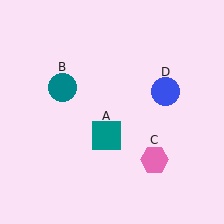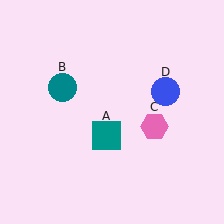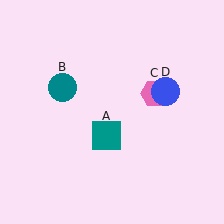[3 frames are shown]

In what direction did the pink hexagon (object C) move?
The pink hexagon (object C) moved up.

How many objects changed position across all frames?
1 object changed position: pink hexagon (object C).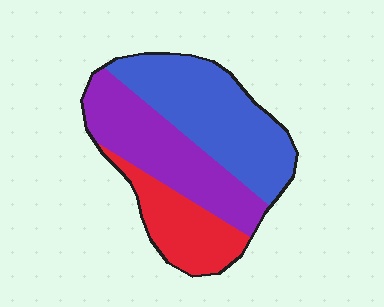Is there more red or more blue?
Blue.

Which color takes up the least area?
Red, at roughly 25%.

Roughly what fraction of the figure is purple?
Purple covers 35% of the figure.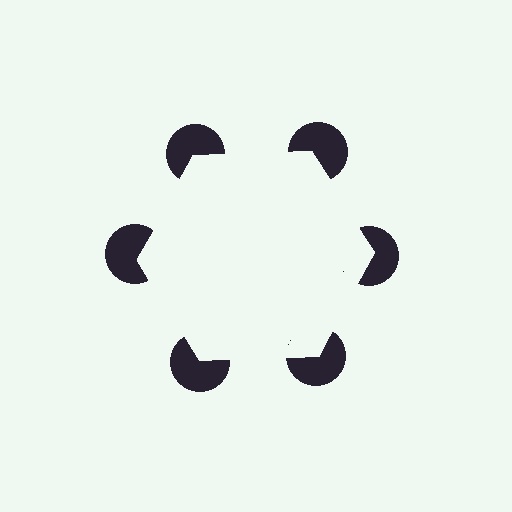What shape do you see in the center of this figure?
An illusory hexagon — its edges are inferred from the aligned wedge cuts in the pac-man discs, not physically drawn.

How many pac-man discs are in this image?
There are 6 — one at each vertex of the illusory hexagon.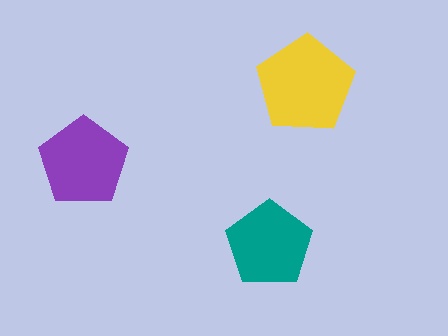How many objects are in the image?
There are 3 objects in the image.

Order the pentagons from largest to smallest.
the yellow one, the purple one, the teal one.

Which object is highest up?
The yellow pentagon is topmost.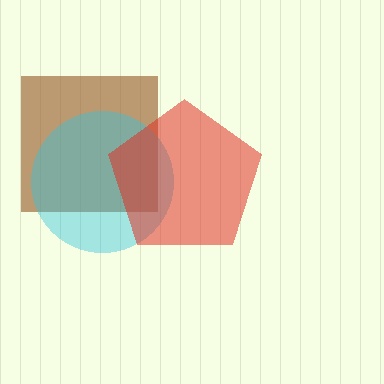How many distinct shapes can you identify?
There are 3 distinct shapes: a brown square, a cyan circle, a red pentagon.